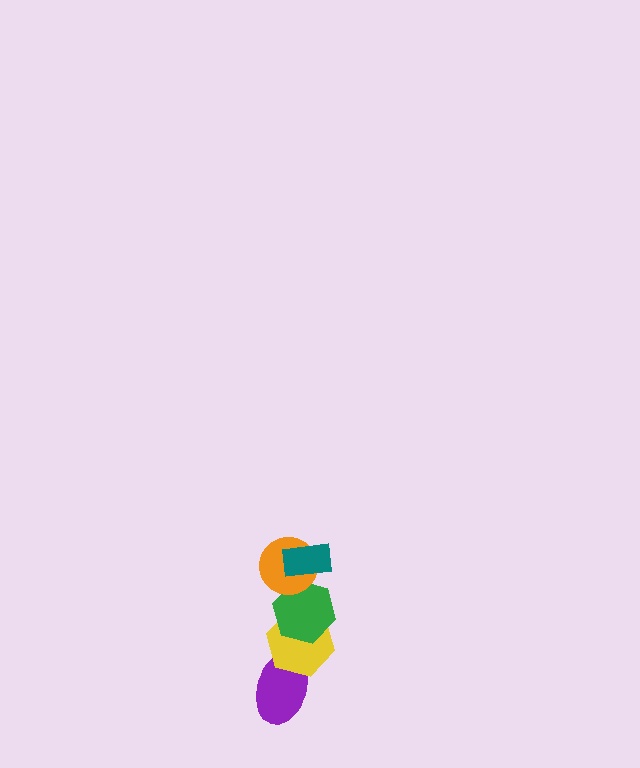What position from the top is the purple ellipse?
The purple ellipse is 5th from the top.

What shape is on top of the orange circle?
The teal rectangle is on top of the orange circle.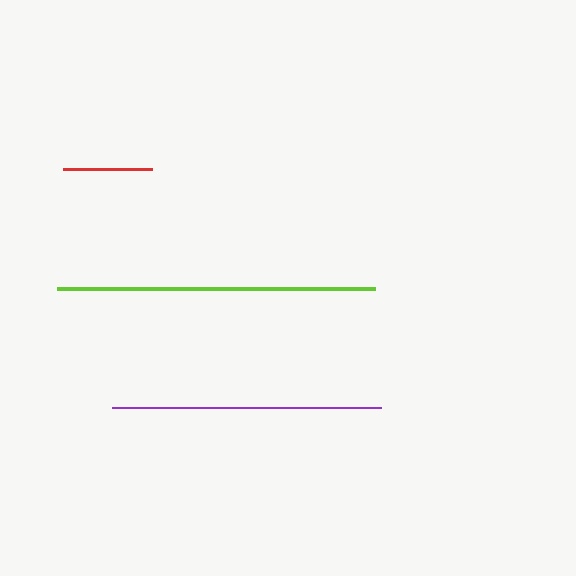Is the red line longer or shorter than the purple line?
The purple line is longer than the red line.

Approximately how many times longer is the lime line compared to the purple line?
The lime line is approximately 1.2 times the length of the purple line.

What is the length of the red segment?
The red segment is approximately 89 pixels long.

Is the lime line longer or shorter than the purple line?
The lime line is longer than the purple line.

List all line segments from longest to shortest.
From longest to shortest: lime, purple, red.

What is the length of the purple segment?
The purple segment is approximately 269 pixels long.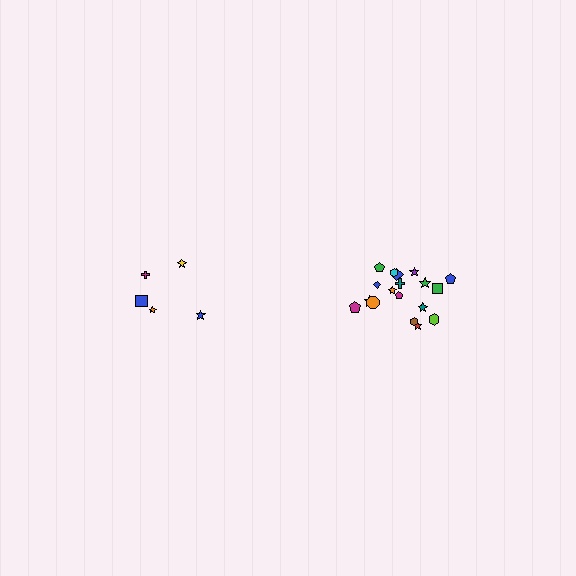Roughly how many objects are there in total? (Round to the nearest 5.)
Roughly 25 objects in total.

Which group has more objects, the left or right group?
The right group.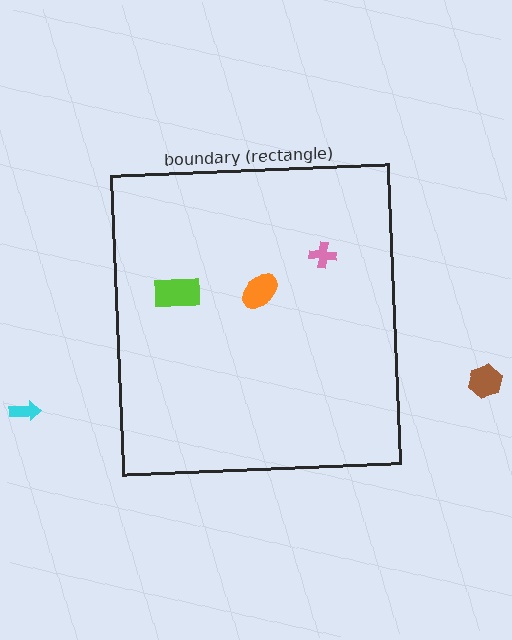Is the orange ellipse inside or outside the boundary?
Inside.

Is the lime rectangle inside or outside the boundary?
Inside.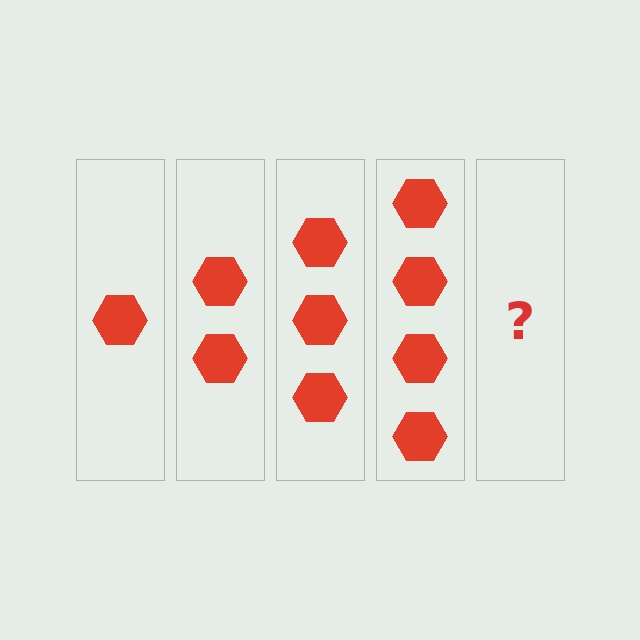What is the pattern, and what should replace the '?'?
The pattern is that each step adds one more hexagon. The '?' should be 5 hexagons.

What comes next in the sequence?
The next element should be 5 hexagons.